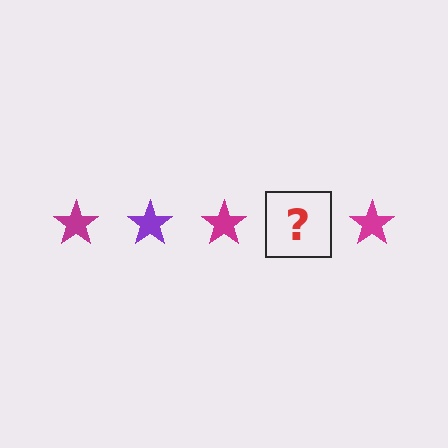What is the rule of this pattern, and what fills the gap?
The rule is that the pattern cycles through magenta, purple stars. The gap should be filled with a purple star.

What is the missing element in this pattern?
The missing element is a purple star.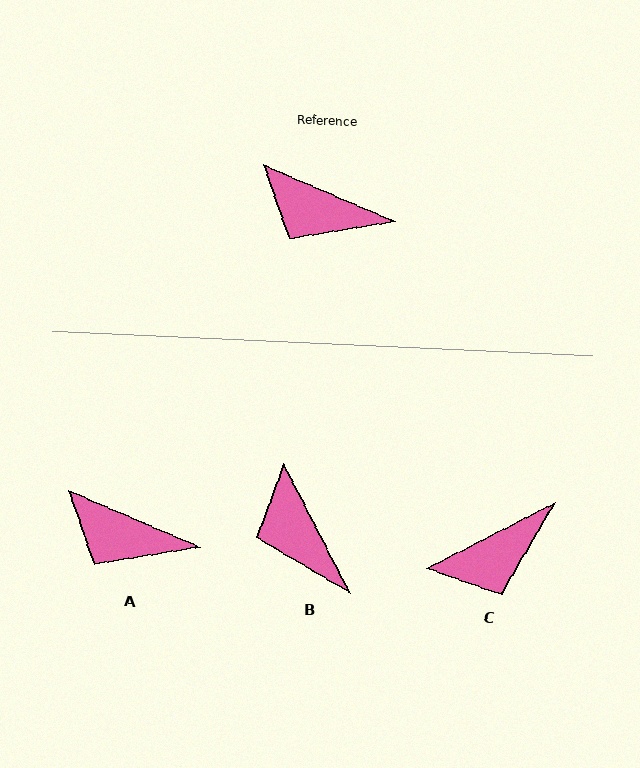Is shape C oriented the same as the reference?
No, it is off by about 51 degrees.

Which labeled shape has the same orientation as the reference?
A.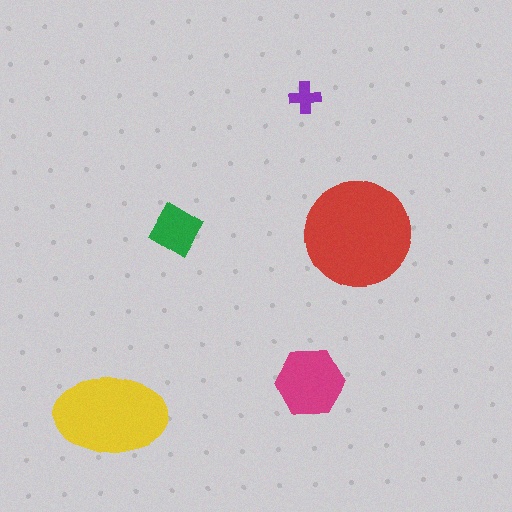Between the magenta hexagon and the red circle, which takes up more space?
The red circle.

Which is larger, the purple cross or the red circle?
The red circle.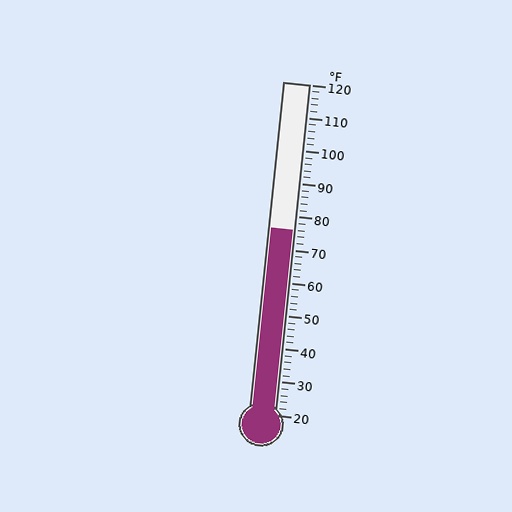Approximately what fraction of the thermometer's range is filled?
The thermometer is filled to approximately 55% of its range.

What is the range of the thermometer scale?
The thermometer scale ranges from 20°F to 120°F.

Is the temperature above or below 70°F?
The temperature is above 70°F.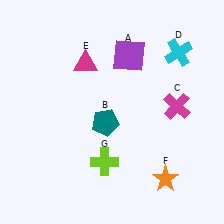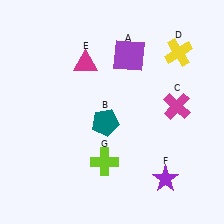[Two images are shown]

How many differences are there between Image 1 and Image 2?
There are 2 differences between the two images.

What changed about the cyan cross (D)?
In Image 1, D is cyan. In Image 2, it changed to yellow.